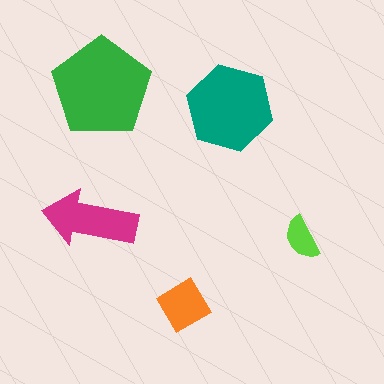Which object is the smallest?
The lime semicircle.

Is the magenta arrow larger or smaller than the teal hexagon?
Smaller.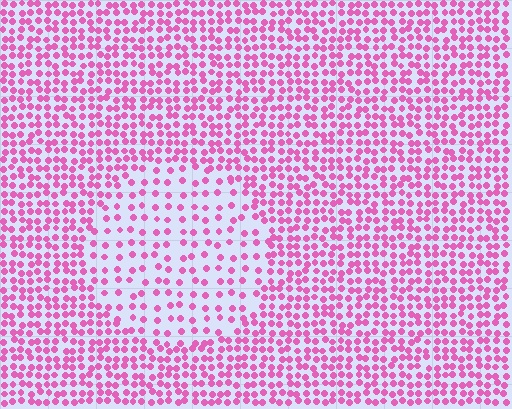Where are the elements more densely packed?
The elements are more densely packed outside the circle boundary.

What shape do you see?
I see a circle.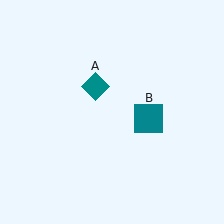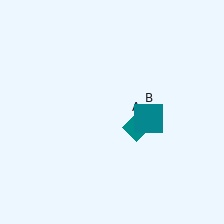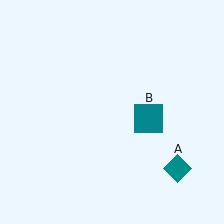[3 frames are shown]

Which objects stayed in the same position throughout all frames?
Teal square (object B) remained stationary.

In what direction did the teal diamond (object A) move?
The teal diamond (object A) moved down and to the right.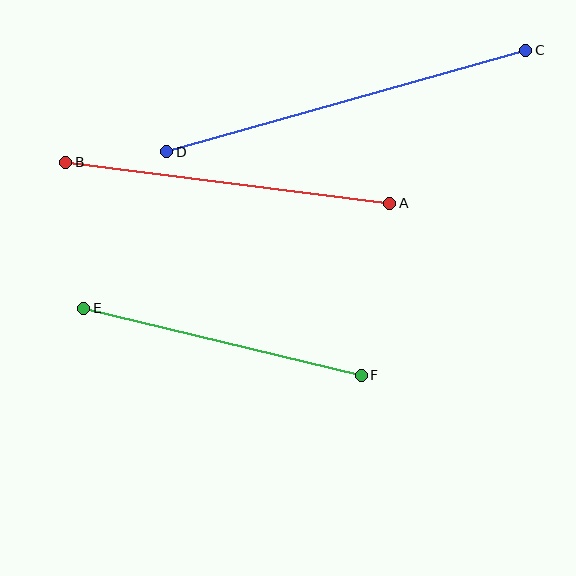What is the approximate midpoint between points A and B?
The midpoint is at approximately (228, 183) pixels.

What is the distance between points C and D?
The distance is approximately 373 pixels.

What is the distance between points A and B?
The distance is approximately 326 pixels.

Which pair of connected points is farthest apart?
Points C and D are farthest apart.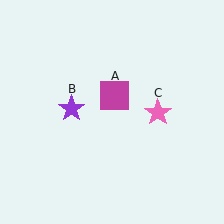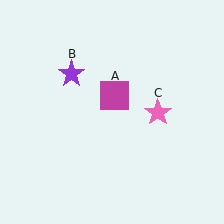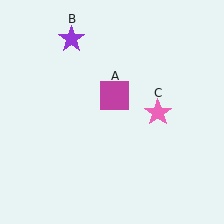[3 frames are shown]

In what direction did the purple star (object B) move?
The purple star (object B) moved up.